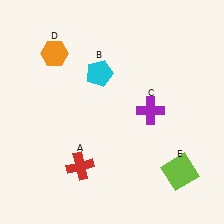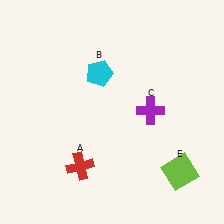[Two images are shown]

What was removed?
The orange hexagon (D) was removed in Image 2.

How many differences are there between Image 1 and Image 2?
There is 1 difference between the two images.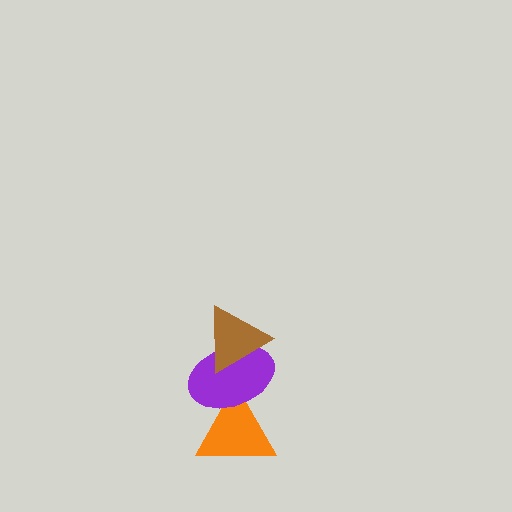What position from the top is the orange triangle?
The orange triangle is 3rd from the top.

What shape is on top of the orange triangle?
The purple ellipse is on top of the orange triangle.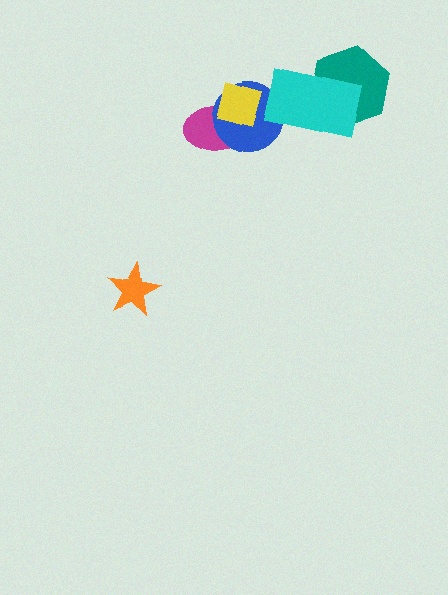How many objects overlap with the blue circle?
3 objects overlap with the blue circle.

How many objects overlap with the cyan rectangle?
2 objects overlap with the cyan rectangle.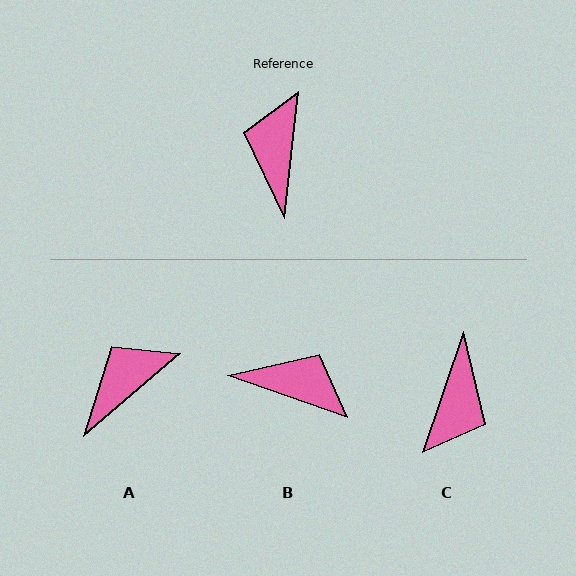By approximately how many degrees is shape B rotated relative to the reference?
Approximately 103 degrees clockwise.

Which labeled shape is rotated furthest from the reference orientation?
C, about 168 degrees away.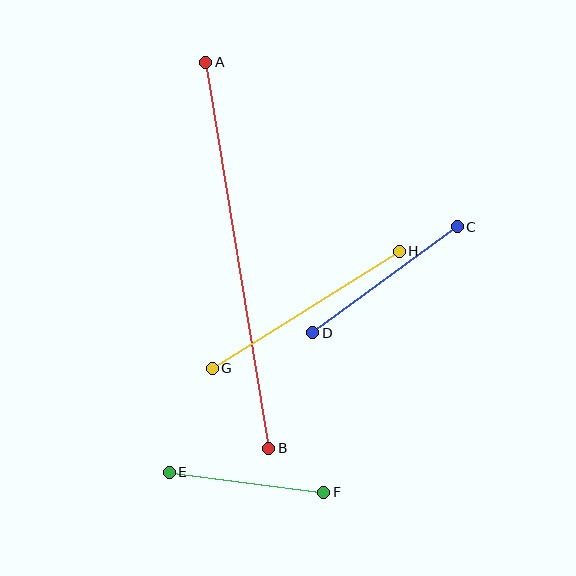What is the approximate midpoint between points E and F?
The midpoint is at approximately (246, 482) pixels.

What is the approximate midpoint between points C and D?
The midpoint is at approximately (385, 280) pixels.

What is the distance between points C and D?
The distance is approximately 179 pixels.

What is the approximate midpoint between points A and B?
The midpoint is at approximately (237, 255) pixels.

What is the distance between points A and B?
The distance is approximately 391 pixels.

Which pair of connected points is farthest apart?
Points A and B are farthest apart.